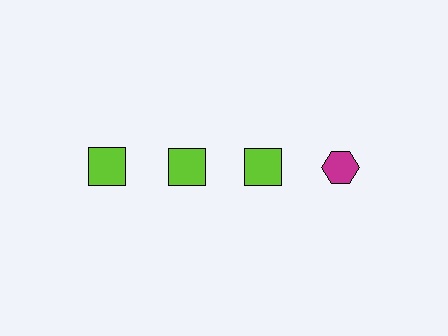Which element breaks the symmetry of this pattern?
The magenta hexagon in the top row, second from right column breaks the symmetry. All other shapes are lime squares.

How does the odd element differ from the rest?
It differs in both color (magenta instead of lime) and shape (hexagon instead of square).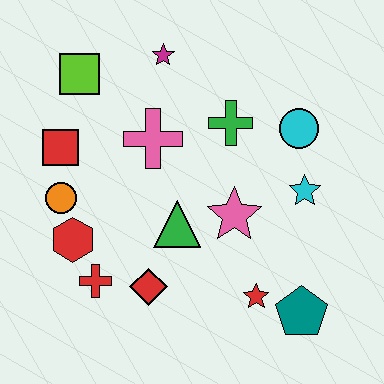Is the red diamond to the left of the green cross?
Yes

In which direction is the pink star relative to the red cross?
The pink star is to the right of the red cross.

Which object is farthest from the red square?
The teal pentagon is farthest from the red square.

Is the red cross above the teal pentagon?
Yes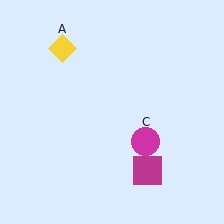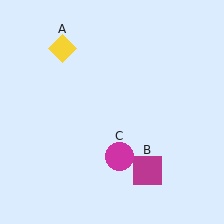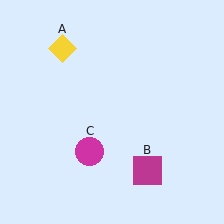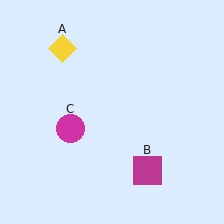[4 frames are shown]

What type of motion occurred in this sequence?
The magenta circle (object C) rotated clockwise around the center of the scene.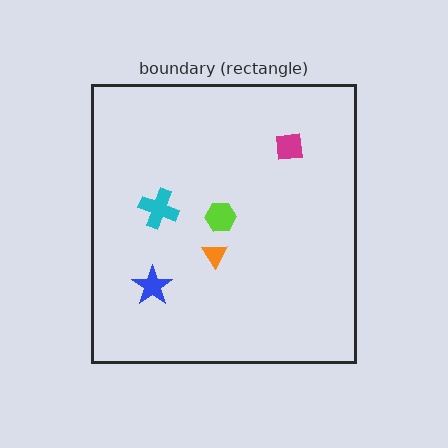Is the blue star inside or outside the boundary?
Inside.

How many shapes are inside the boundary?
5 inside, 0 outside.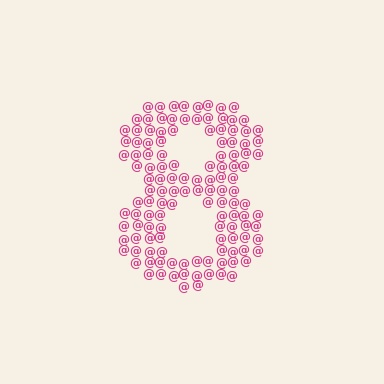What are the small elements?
The small elements are at signs.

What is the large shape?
The large shape is the digit 8.